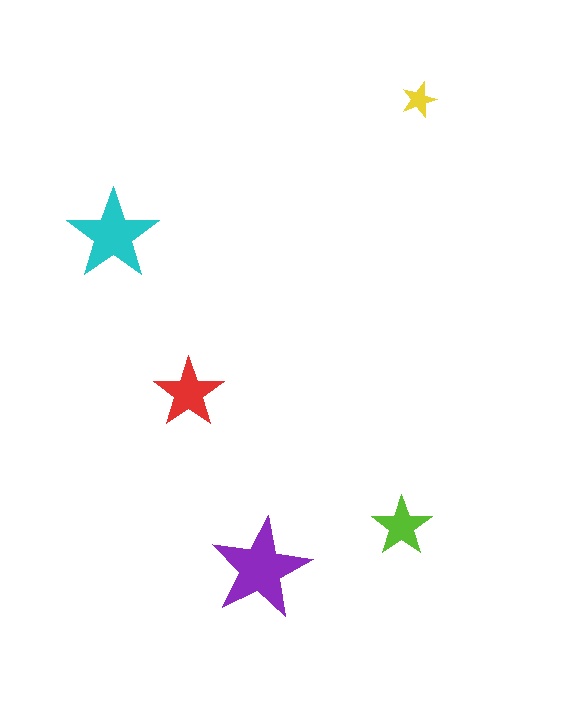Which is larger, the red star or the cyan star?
The cyan one.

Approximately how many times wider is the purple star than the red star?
About 1.5 times wider.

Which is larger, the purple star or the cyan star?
The purple one.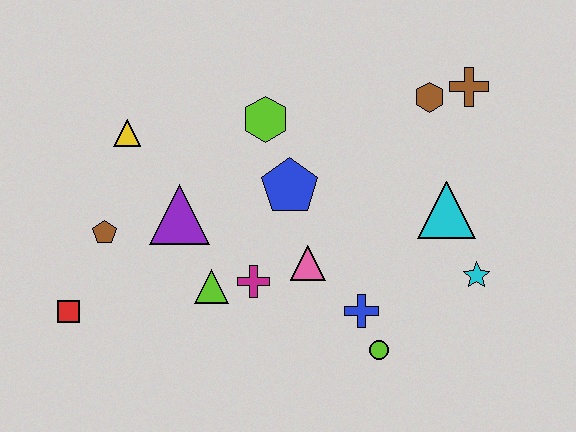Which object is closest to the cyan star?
The cyan triangle is closest to the cyan star.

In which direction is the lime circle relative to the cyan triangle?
The lime circle is below the cyan triangle.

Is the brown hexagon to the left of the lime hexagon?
No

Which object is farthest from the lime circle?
The yellow triangle is farthest from the lime circle.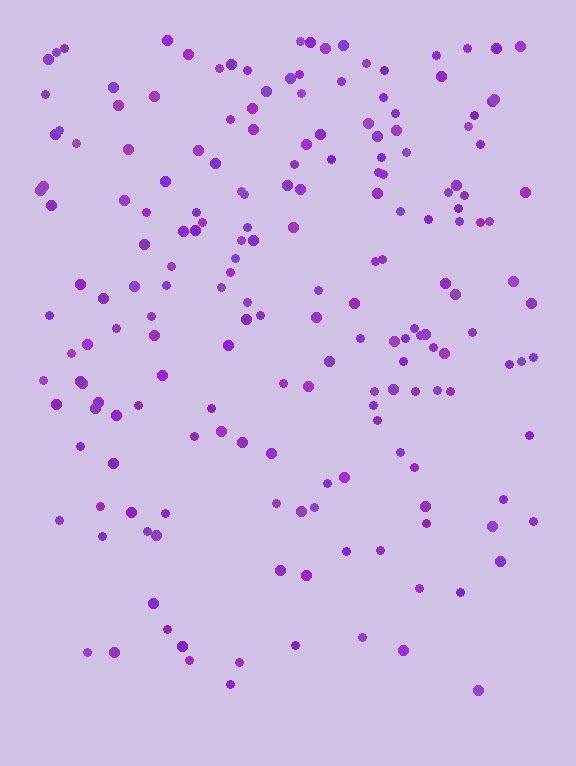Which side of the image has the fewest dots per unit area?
The bottom.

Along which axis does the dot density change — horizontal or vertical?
Vertical.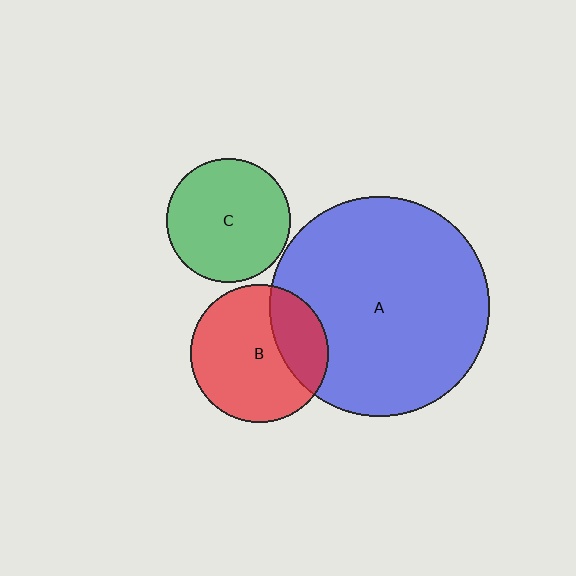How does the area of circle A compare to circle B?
Approximately 2.5 times.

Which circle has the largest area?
Circle A (blue).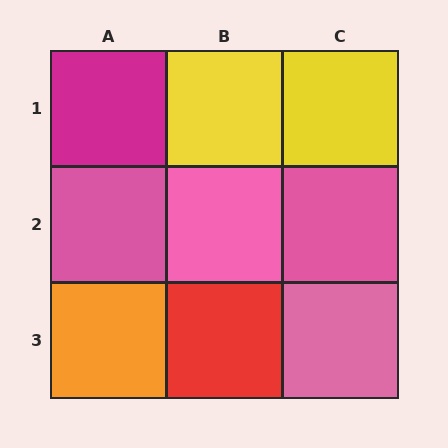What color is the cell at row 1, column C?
Yellow.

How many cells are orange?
1 cell is orange.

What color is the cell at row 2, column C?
Pink.